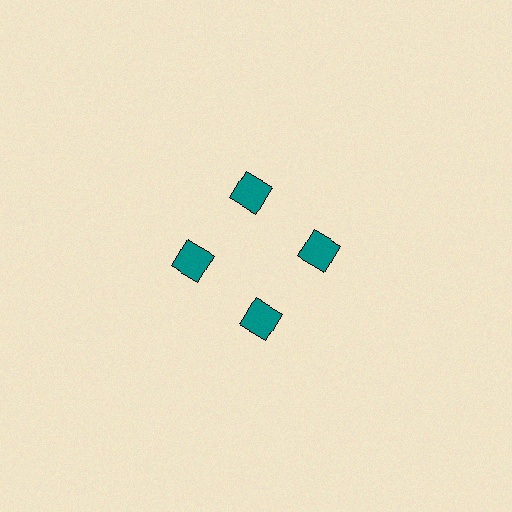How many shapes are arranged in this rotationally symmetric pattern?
There are 4 shapes, arranged in 4 groups of 1.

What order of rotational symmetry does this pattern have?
This pattern has 4-fold rotational symmetry.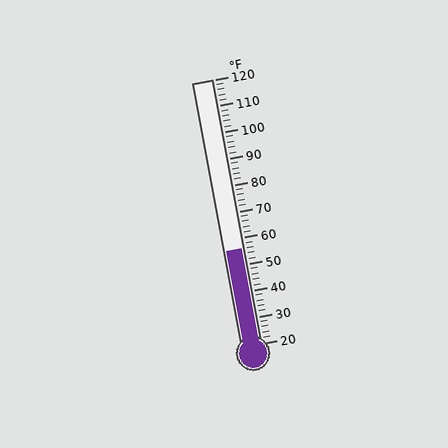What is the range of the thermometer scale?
The thermometer scale ranges from 20°F to 120°F.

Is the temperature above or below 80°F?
The temperature is below 80°F.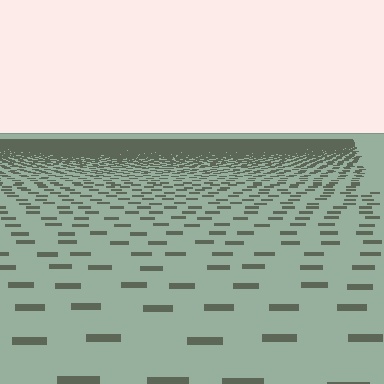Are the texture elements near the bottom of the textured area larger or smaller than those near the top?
Larger. Near the bottom, elements are closer to the viewer and appear at a bigger on-screen size.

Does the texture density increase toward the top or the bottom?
Density increases toward the top.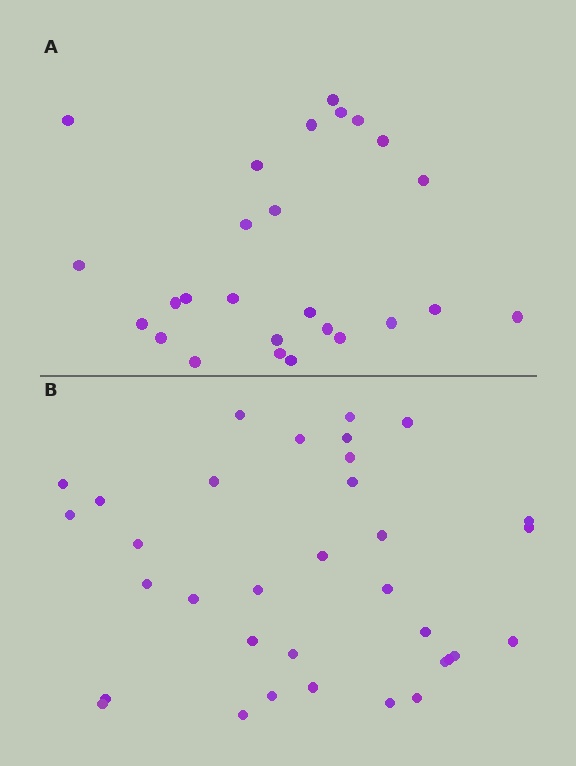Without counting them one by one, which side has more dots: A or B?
Region B (the bottom region) has more dots.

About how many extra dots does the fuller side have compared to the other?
Region B has roughly 8 or so more dots than region A.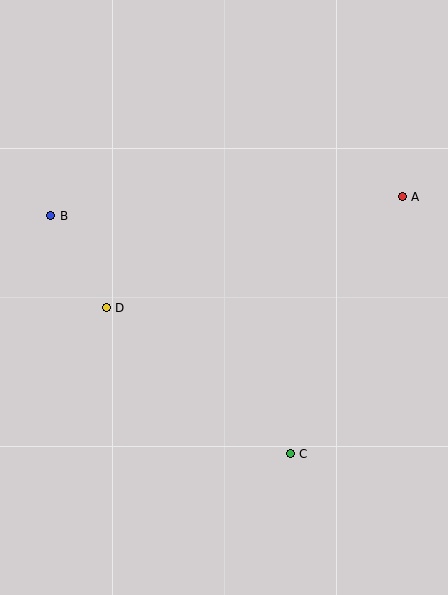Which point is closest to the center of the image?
Point D at (106, 308) is closest to the center.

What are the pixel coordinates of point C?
Point C is at (290, 454).